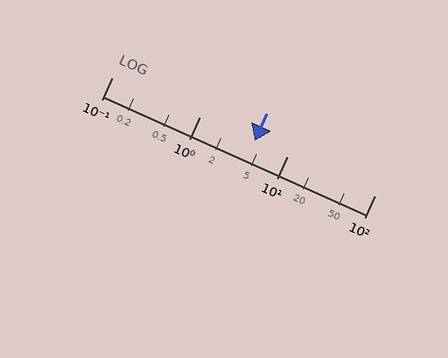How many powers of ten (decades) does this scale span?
The scale spans 3 decades, from 0.1 to 100.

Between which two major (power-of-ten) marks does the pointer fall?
The pointer is between 1 and 10.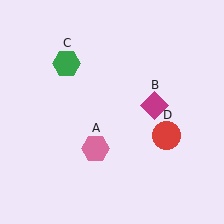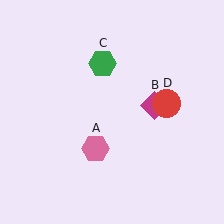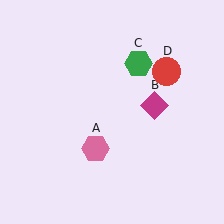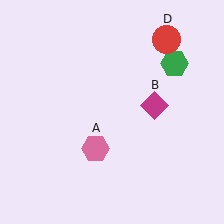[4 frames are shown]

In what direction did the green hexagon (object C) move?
The green hexagon (object C) moved right.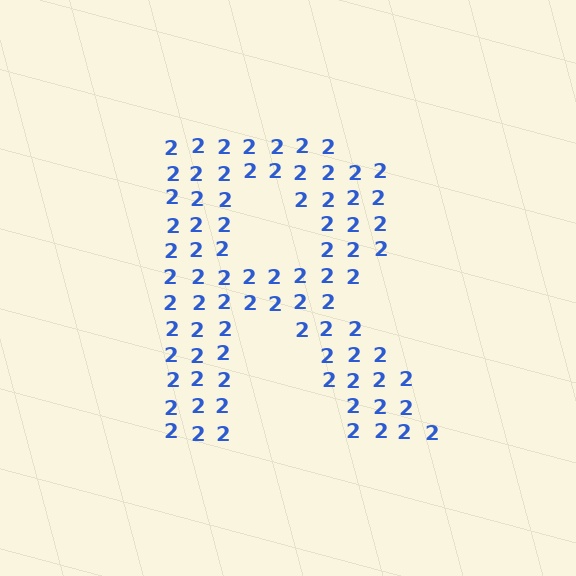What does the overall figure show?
The overall figure shows the letter R.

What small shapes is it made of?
It is made of small digit 2's.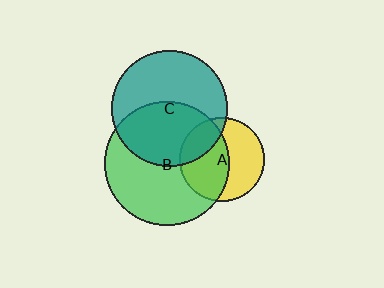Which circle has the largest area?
Circle B (green).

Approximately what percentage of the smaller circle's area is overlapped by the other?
Approximately 45%.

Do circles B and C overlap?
Yes.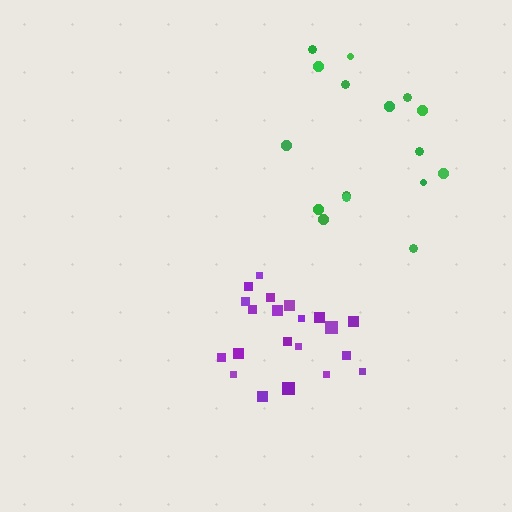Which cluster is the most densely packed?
Purple.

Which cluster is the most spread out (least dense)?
Green.